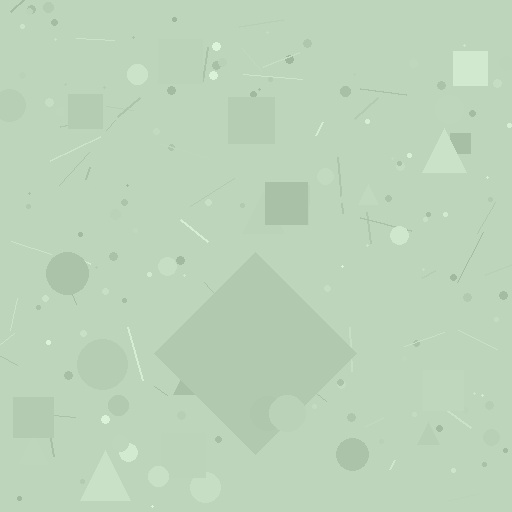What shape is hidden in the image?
A diamond is hidden in the image.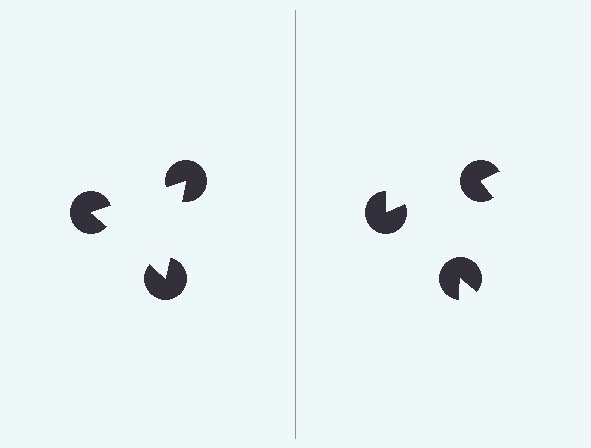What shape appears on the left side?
An illusory triangle.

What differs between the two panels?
The pac-man discs are positioned identically on both sides; only the wedge orientations differ. On the left they align to a triangle; on the right they are misaligned.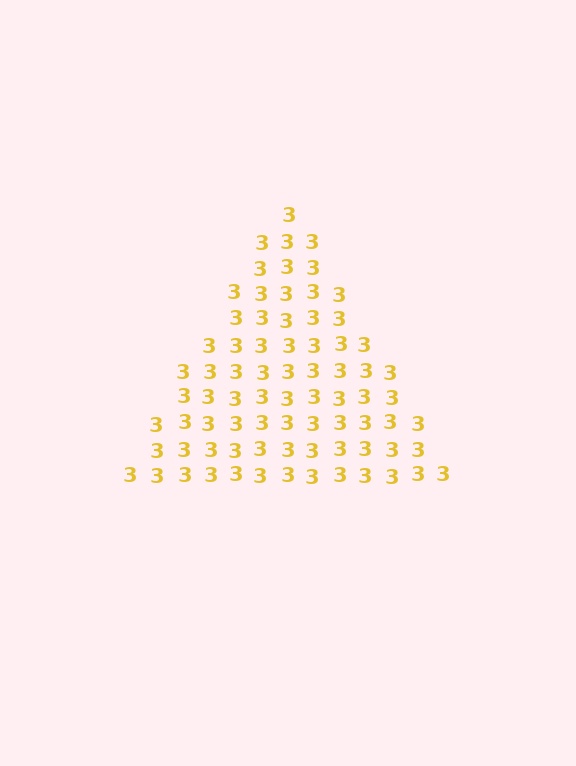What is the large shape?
The large shape is a triangle.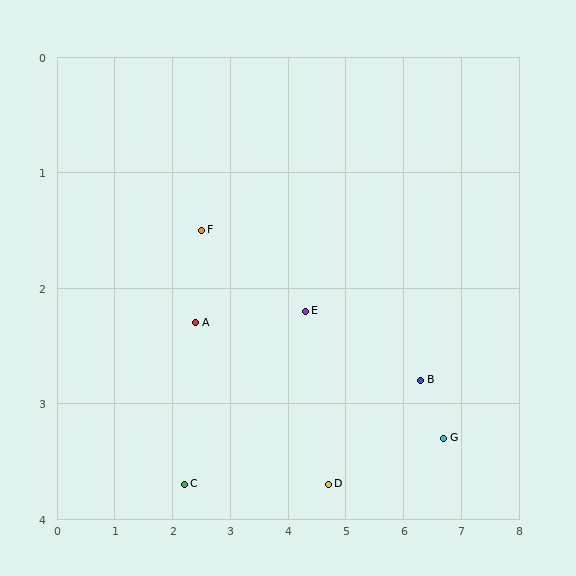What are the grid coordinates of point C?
Point C is at approximately (2.2, 3.7).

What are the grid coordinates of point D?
Point D is at approximately (4.7, 3.7).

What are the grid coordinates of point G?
Point G is at approximately (6.7, 3.3).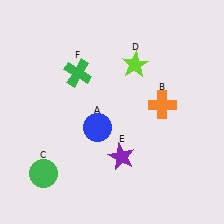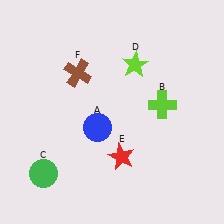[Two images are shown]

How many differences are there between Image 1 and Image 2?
There are 3 differences between the two images.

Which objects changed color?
B changed from orange to lime. E changed from purple to red. F changed from green to brown.